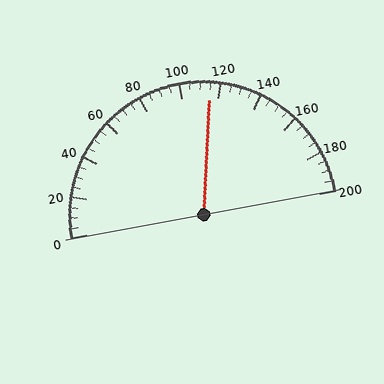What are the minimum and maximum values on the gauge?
The gauge ranges from 0 to 200.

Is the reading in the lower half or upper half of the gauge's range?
The reading is in the upper half of the range (0 to 200).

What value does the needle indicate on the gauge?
The needle indicates approximately 115.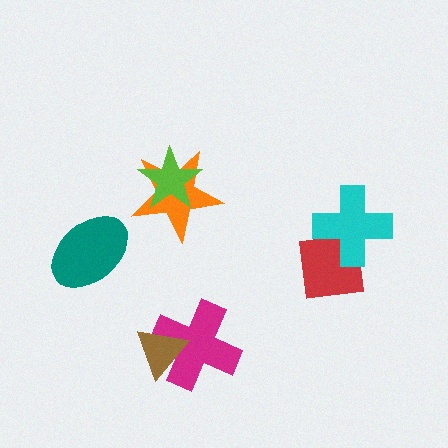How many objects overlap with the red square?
1 object overlaps with the red square.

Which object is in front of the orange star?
The lime star is in front of the orange star.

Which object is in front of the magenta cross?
The brown triangle is in front of the magenta cross.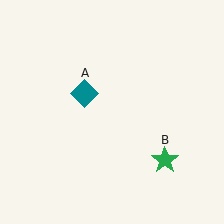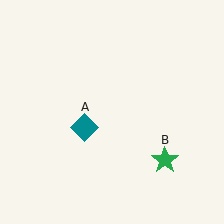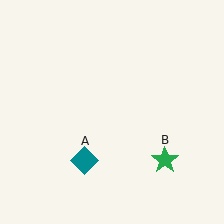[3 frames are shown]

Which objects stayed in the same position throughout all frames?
Green star (object B) remained stationary.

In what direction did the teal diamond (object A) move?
The teal diamond (object A) moved down.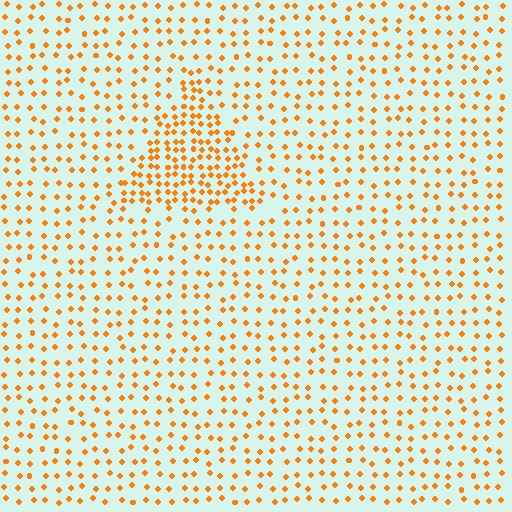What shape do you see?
I see a triangle.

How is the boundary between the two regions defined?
The boundary is defined by a change in element density (approximately 2.2x ratio). All elements are the same color, size, and shape.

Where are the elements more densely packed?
The elements are more densely packed inside the triangle boundary.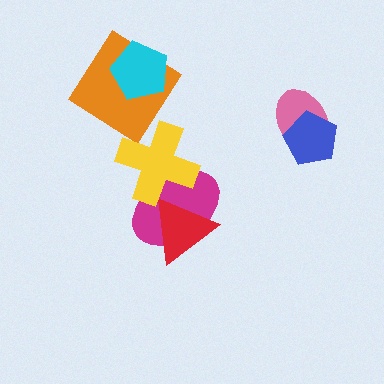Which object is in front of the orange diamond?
The cyan pentagon is in front of the orange diamond.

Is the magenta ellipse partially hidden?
Yes, it is partially covered by another shape.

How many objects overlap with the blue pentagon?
1 object overlaps with the blue pentagon.